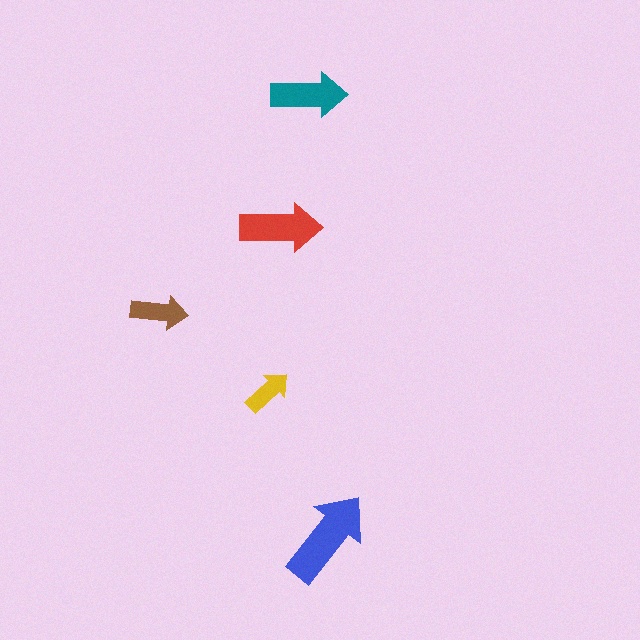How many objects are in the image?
There are 5 objects in the image.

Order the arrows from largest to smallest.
the blue one, the red one, the teal one, the brown one, the yellow one.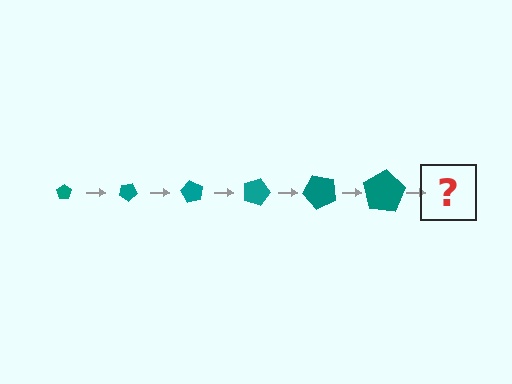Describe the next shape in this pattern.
It should be a pentagon, larger than the previous one and rotated 180 degrees from the start.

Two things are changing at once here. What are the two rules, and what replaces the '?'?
The two rules are that the pentagon grows larger each step and it rotates 30 degrees each step. The '?' should be a pentagon, larger than the previous one and rotated 180 degrees from the start.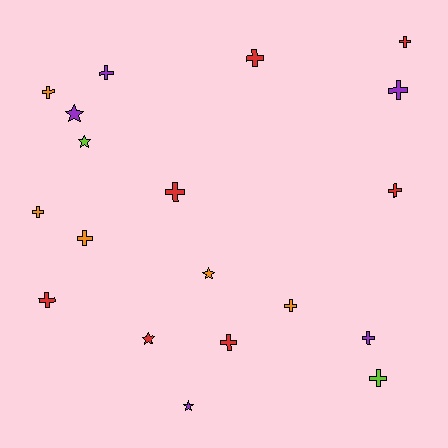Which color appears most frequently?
Red, with 7 objects.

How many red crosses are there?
There are 6 red crosses.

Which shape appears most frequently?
Cross, with 14 objects.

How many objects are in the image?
There are 19 objects.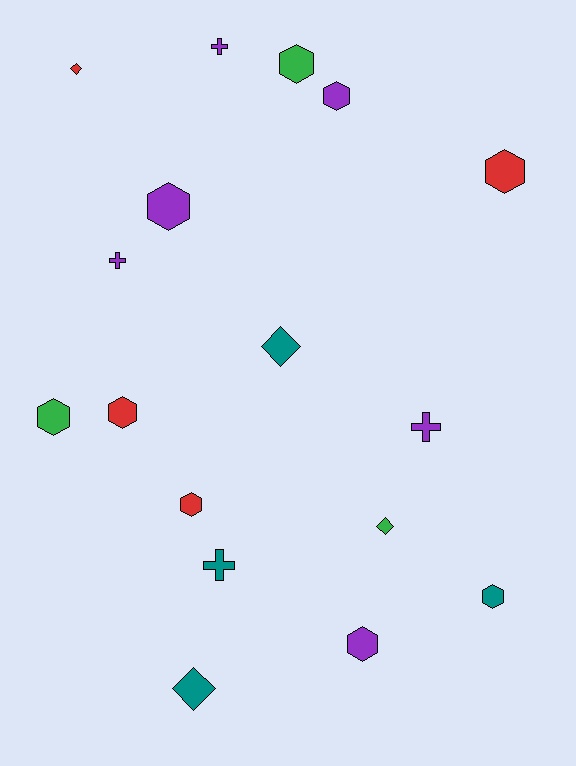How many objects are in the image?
There are 17 objects.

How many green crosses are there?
There are no green crosses.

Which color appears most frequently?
Purple, with 6 objects.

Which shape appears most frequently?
Hexagon, with 9 objects.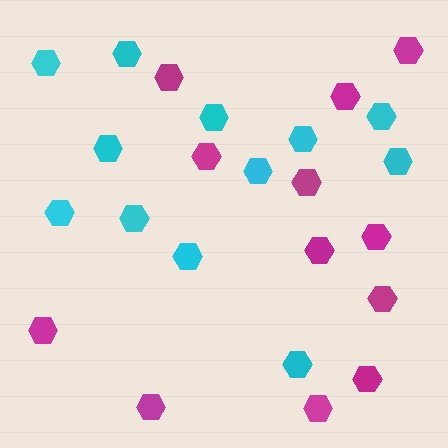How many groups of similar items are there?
There are 2 groups: one group of magenta hexagons (12) and one group of cyan hexagons (12).